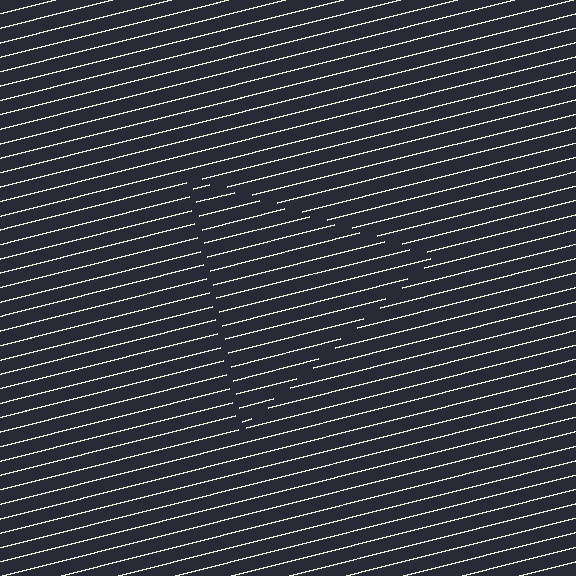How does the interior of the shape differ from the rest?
The interior of the shape contains the same grating, shifted by half a period — the contour is defined by the phase discontinuity where line-ends from the inner and outer gratings abut.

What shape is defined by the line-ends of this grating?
An illusory triangle. The interior of the shape contains the same grating, shifted by half a period — the contour is defined by the phase discontinuity where line-ends from the inner and outer gratings abut.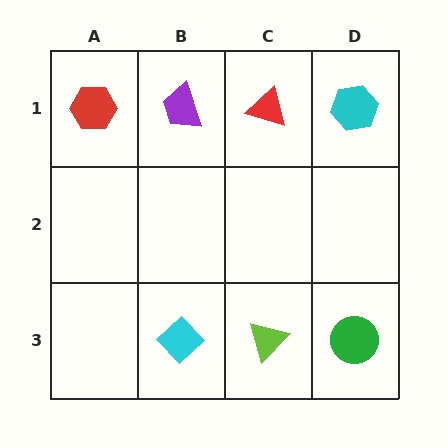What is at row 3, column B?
A cyan diamond.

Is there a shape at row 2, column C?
No, that cell is empty.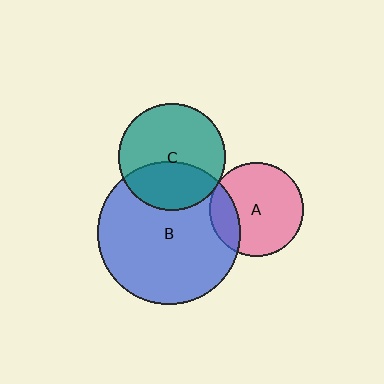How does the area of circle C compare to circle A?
Approximately 1.3 times.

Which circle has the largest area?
Circle B (blue).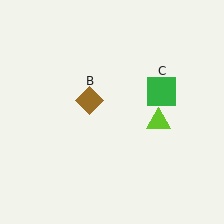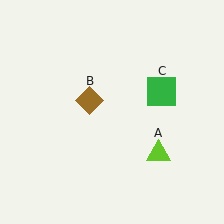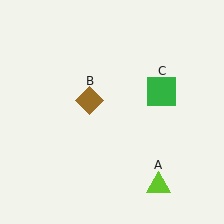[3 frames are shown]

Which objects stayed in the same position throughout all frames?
Brown diamond (object B) and green square (object C) remained stationary.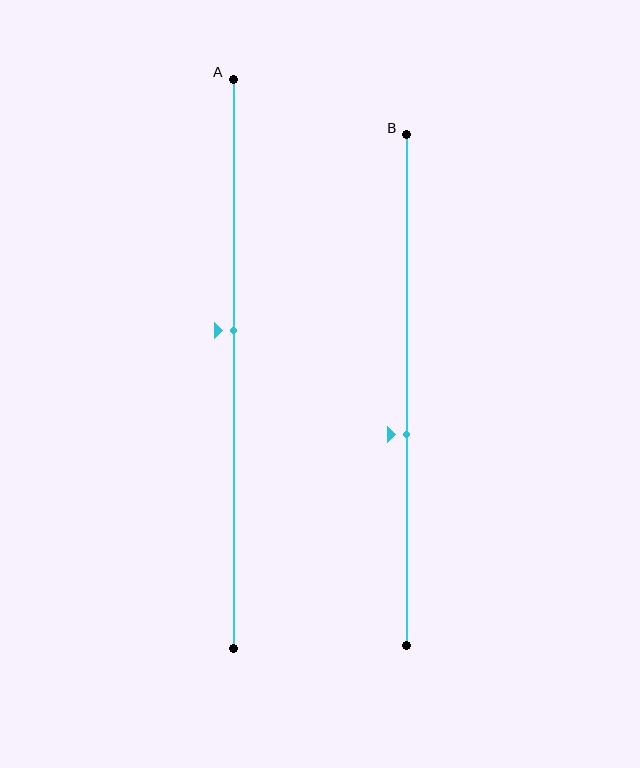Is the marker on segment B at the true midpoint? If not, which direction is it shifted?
No, the marker on segment B is shifted downward by about 9% of the segment length.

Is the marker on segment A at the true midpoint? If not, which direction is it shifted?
No, the marker on segment A is shifted upward by about 6% of the segment length.